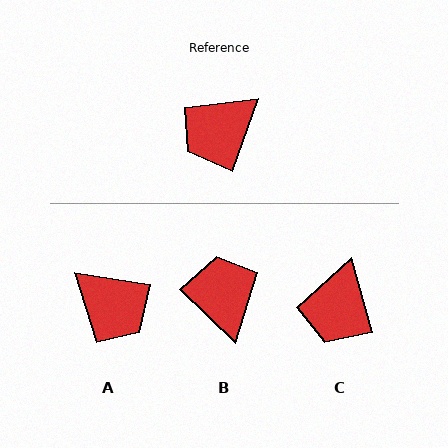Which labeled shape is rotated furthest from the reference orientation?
B, about 114 degrees away.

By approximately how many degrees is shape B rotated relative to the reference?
Approximately 114 degrees clockwise.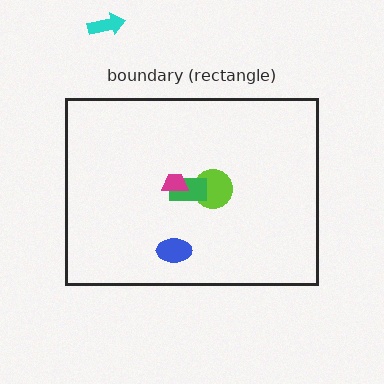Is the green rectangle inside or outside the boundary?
Inside.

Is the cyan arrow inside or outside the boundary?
Outside.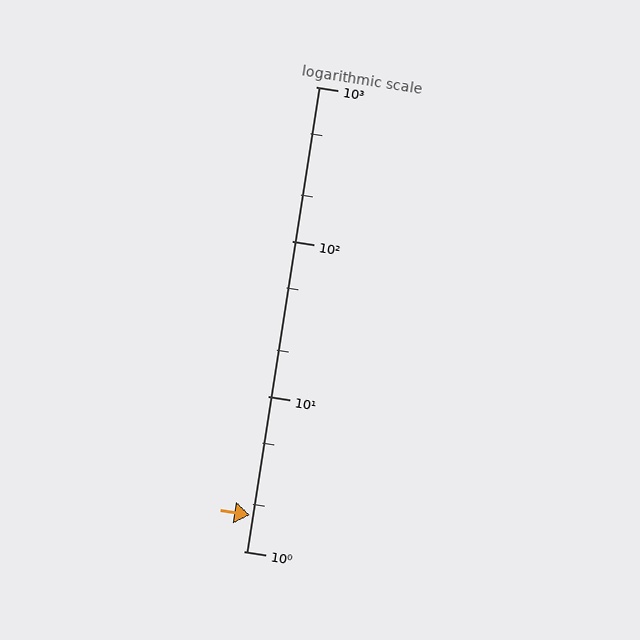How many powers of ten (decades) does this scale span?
The scale spans 3 decades, from 1 to 1000.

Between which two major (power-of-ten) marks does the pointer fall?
The pointer is between 1 and 10.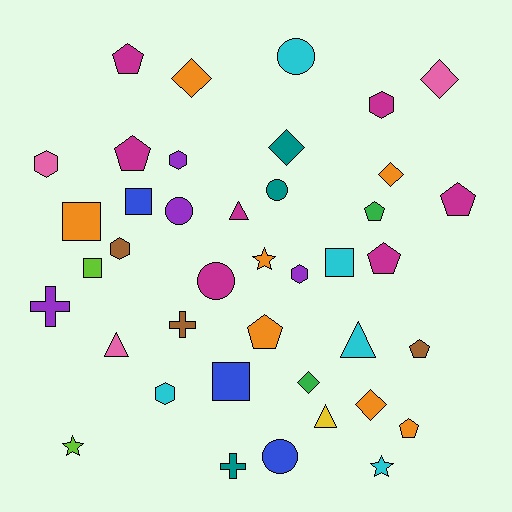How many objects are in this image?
There are 40 objects.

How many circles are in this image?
There are 5 circles.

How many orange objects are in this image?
There are 7 orange objects.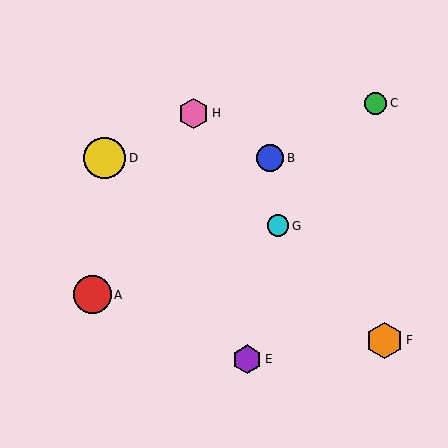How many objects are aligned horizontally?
2 objects (B, D) are aligned horizontally.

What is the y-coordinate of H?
Object H is at y≈113.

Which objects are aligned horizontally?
Objects B, D are aligned horizontally.